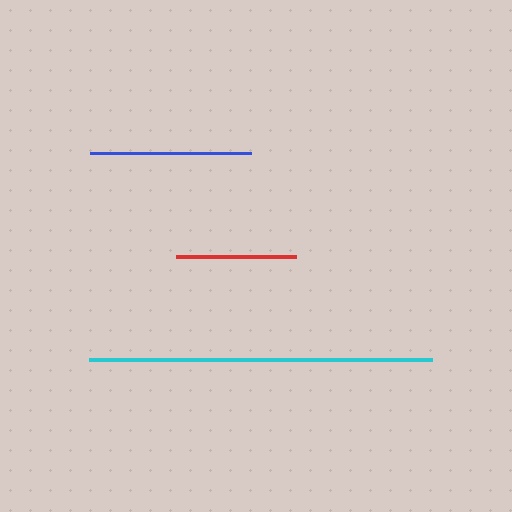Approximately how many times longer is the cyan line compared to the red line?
The cyan line is approximately 2.9 times the length of the red line.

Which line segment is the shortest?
The red line is the shortest at approximately 120 pixels.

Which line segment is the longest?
The cyan line is the longest at approximately 343 pixels.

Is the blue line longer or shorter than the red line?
The blue line is longer than the red line.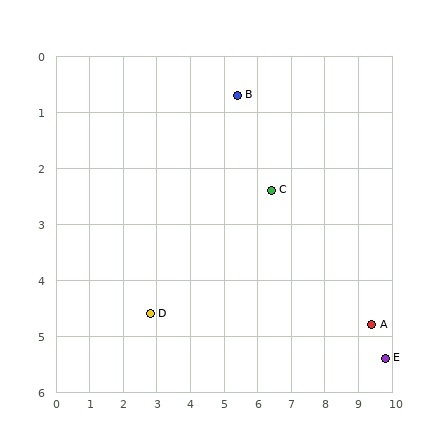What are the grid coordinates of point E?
Point E is at approximately (9.8, 5.4).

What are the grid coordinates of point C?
Point C is at approximately (6.4, 2.4).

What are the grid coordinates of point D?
Point D is at approximately (2.8, 4.6).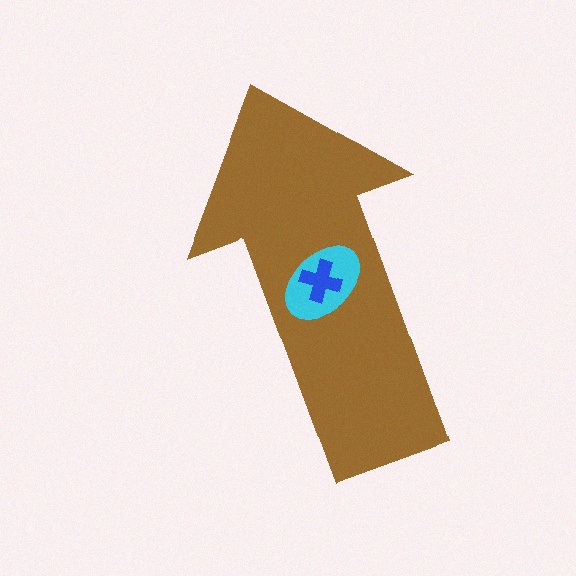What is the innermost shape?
The blue cross.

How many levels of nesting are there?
3.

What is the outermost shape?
The brown arrow.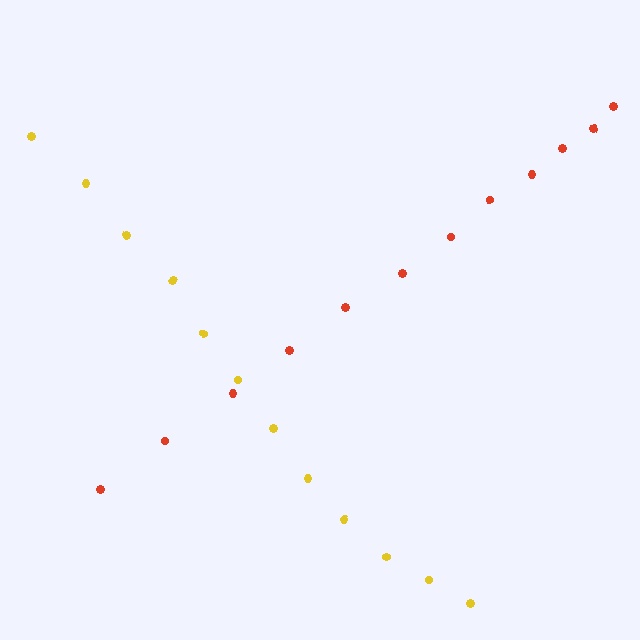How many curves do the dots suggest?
There are 2 distinct paths.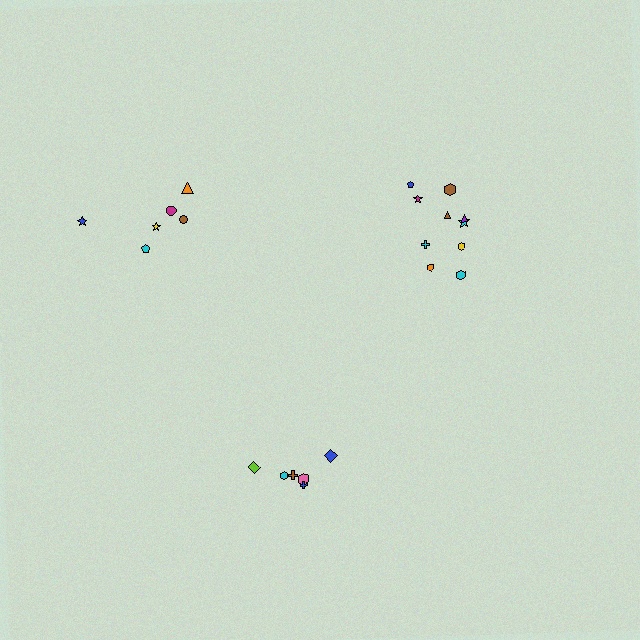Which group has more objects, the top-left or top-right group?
The top-right group.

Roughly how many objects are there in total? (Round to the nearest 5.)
Roughly 20 objects in total.